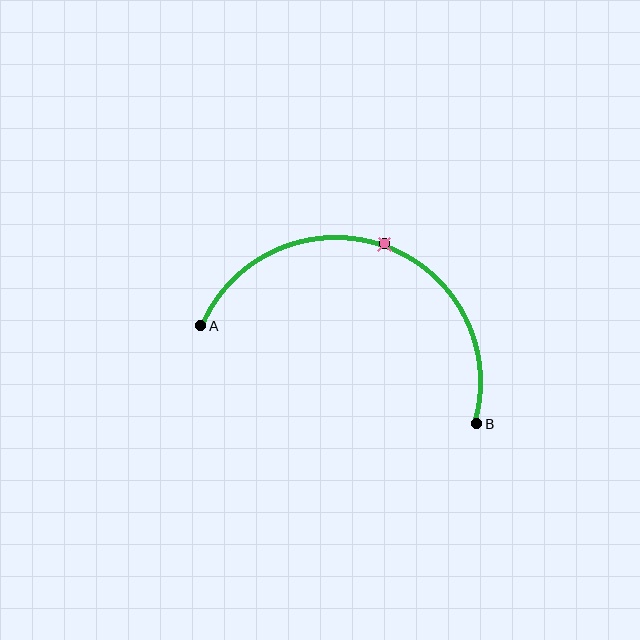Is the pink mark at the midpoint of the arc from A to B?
Yes. The pink mark lies on the arc at equal arc-length from both A and B — it is the arc midpoint.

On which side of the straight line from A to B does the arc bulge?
The arc bulges above the straight line connecting A and B.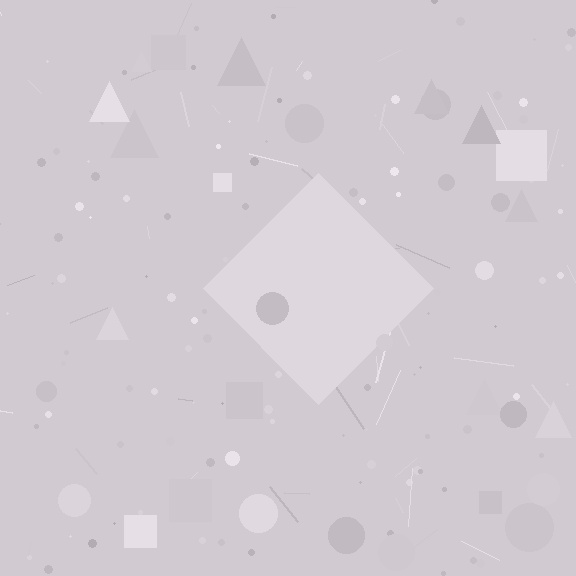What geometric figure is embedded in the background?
A diamond is embedded in the background.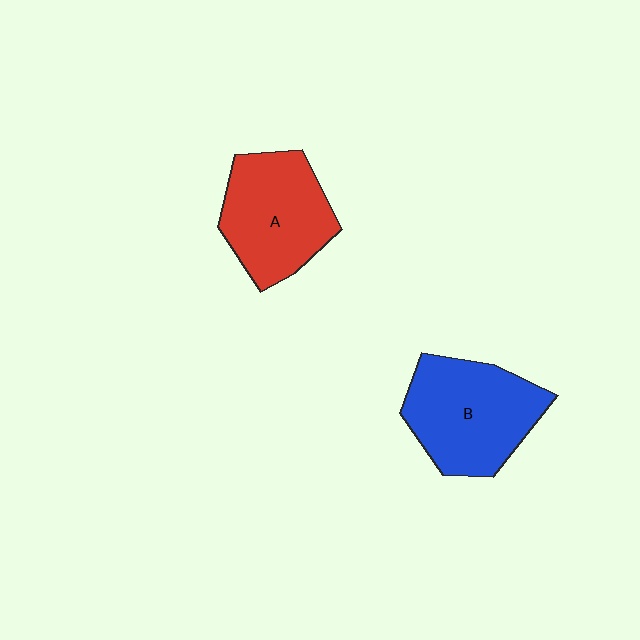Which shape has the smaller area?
Shape A (red).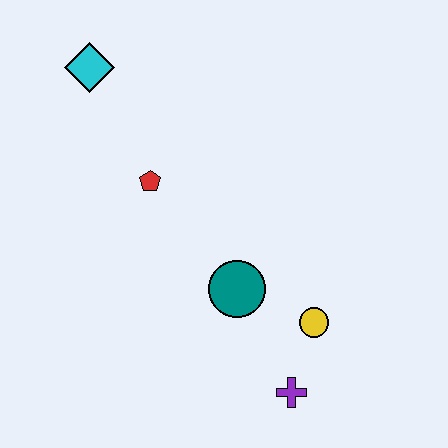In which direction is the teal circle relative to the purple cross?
The teal circle is above the purple cross.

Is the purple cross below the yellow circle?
Yes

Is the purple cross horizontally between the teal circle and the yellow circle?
Yes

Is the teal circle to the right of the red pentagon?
Yes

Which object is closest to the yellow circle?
The purple cross is closest to the yellow circle.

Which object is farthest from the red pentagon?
The purple cross is farthest from the red pentagon.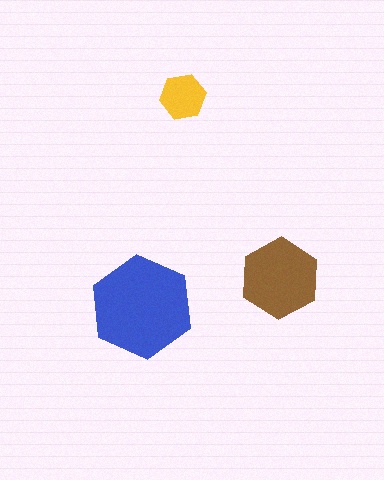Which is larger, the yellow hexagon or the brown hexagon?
The brown one.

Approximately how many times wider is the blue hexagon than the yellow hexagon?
About 2 times wider.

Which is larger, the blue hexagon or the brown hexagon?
The blue one.